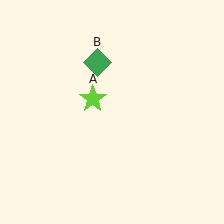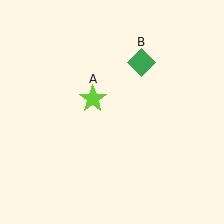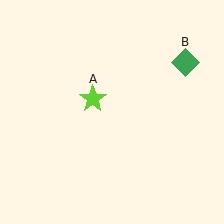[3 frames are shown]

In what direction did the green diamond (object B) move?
The green diamond (object B) moved right.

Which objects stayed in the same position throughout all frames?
Lime star (object A) remained stationary.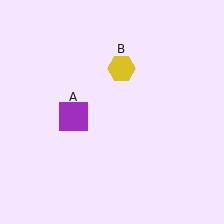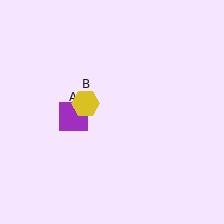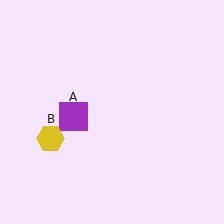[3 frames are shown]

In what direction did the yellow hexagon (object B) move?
The yellow hexagon (object B) moved down and to the left.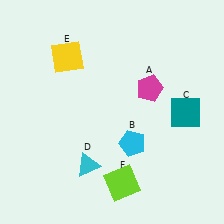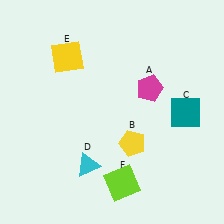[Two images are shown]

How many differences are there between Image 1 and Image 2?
There is 1 difference between the two images.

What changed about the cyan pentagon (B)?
In Image 1, B is cyan. In Image 2, it changed to yellow.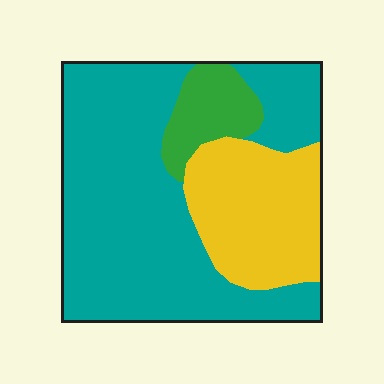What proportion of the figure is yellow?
Yellow takes up about one quarter (1/4) of the figure.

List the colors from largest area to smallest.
From largest to smallest: teal, yellow, green.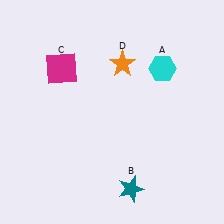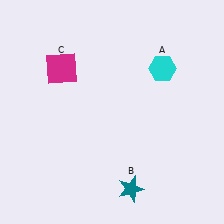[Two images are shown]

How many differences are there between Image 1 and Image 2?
There is 1 difference between the two images.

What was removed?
The orange star (D) was removed in Image 2.